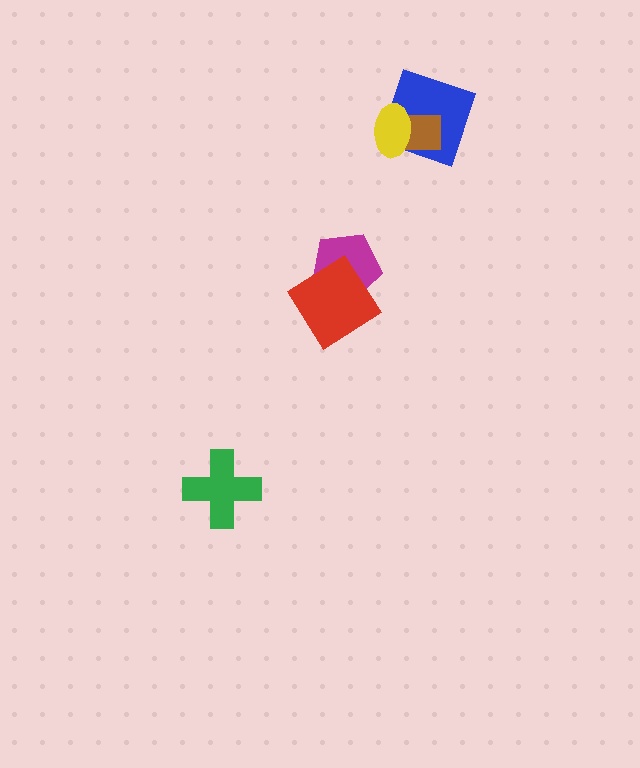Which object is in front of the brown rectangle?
The yellow ellipse is in front of the brown rectangle.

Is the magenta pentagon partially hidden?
Yes, it is partially covered by another shape.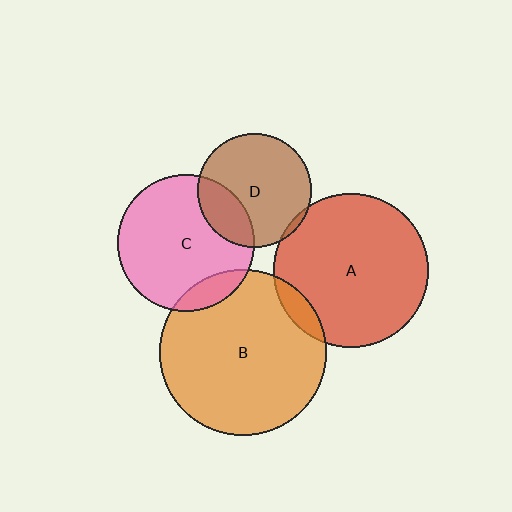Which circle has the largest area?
Circle B (orange).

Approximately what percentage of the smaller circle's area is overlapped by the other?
Approximately 10%.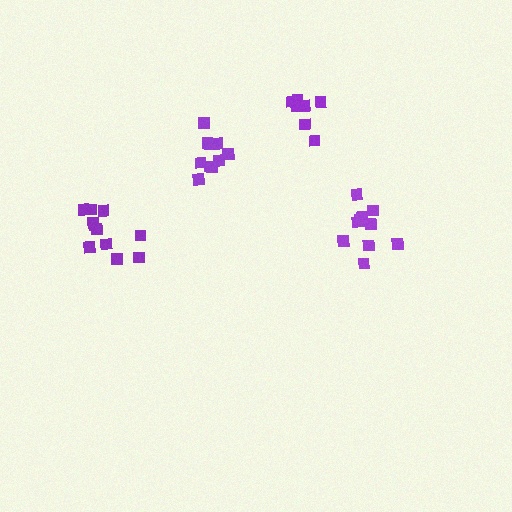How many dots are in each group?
Group 1: 7 dots, Group 2: 10 dots, Group 3: 11 dots, Group 4: 11 dots (39 total).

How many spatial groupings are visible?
There are 4 spatial groupings.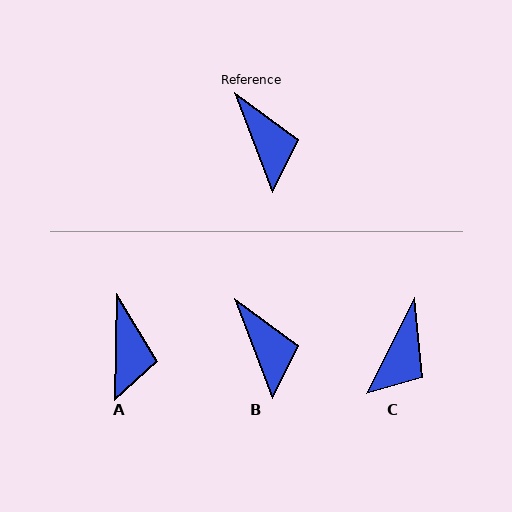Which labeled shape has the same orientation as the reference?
B.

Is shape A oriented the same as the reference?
No, it is off by about 22 degrees.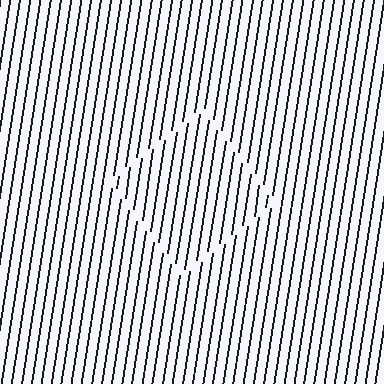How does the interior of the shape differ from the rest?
The interior of the shape contains the same grating, shifted by half a period — the contour is defined by the phase discontinuity where line-ends from the inner and outer gratings abut.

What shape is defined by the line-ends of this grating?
An illusory square. The interior of the shape contains the same grating, shifted by half a period — the contour is defined by the phase discontinuity where line-ends from the inner and outer gratings abut.